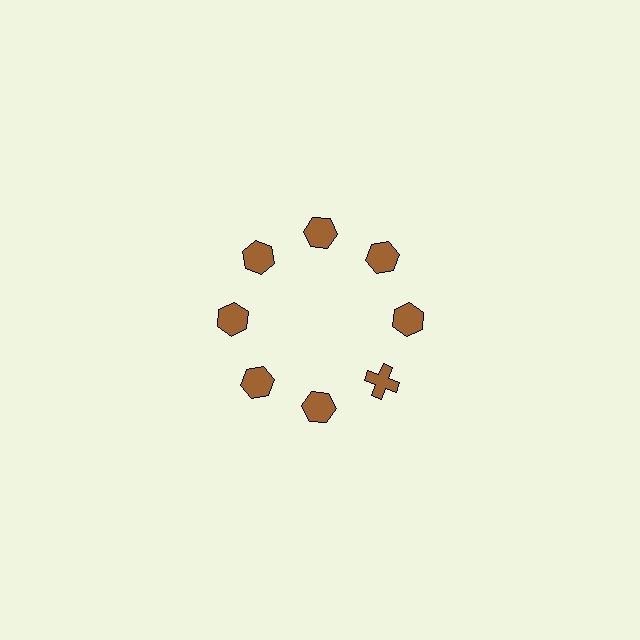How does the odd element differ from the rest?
It has a different shape: cross instead of hexagon.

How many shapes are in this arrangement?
There are 8 shapes arranged in a ring pattern.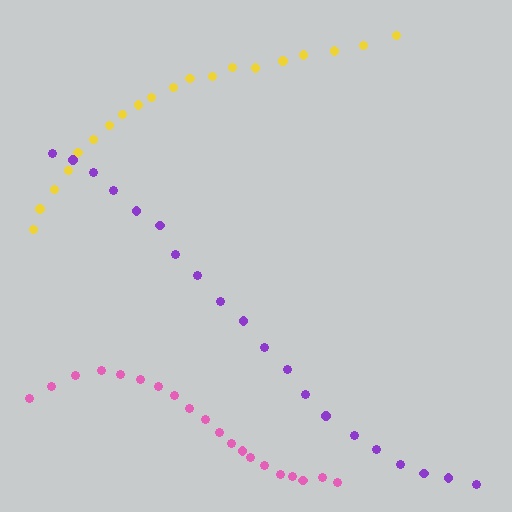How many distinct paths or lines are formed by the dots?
There are 3 distinct paths.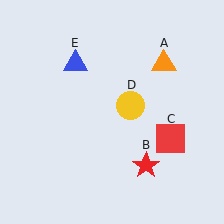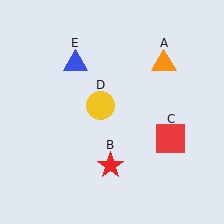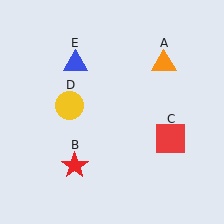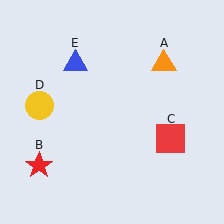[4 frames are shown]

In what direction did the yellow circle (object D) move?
The yellow circle (object D) moved left.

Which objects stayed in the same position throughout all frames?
Orange triangle (object A) and red square (object C) and blue triangle (object E) remained stationary.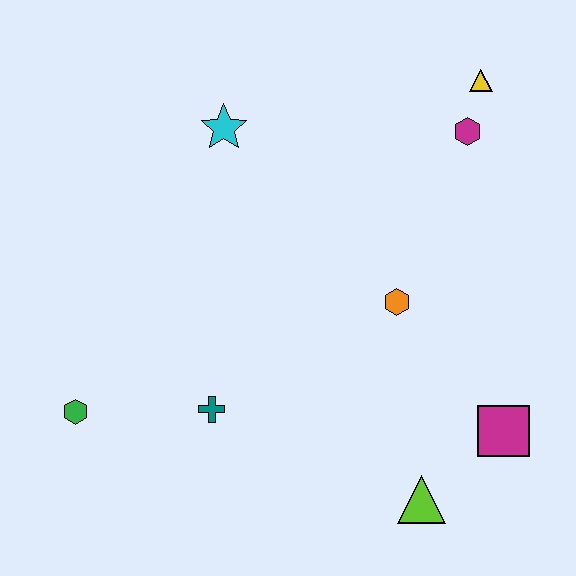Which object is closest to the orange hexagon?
The magenta square is closest to the orange hexagon.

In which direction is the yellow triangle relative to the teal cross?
The yellow triangle is above the teal cross.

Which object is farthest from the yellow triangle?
The green hexagon is farthest from the yellow triangle.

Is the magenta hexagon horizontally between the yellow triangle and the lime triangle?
Yes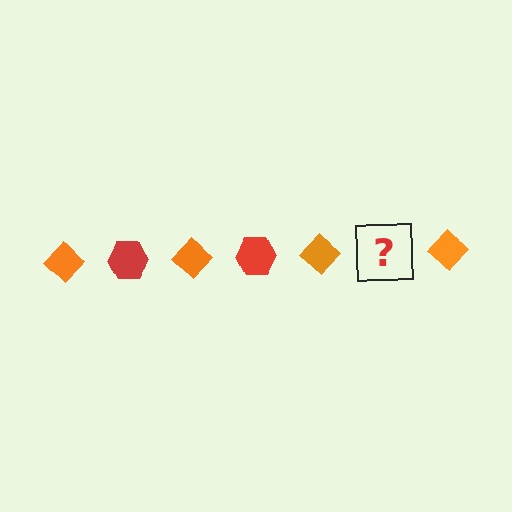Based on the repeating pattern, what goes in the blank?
The blank should be a red hexagon.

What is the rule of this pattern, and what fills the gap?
The rule is that the pattern alternates between orange diamond and red hexagon. The gap should be filled with a red hexagon.